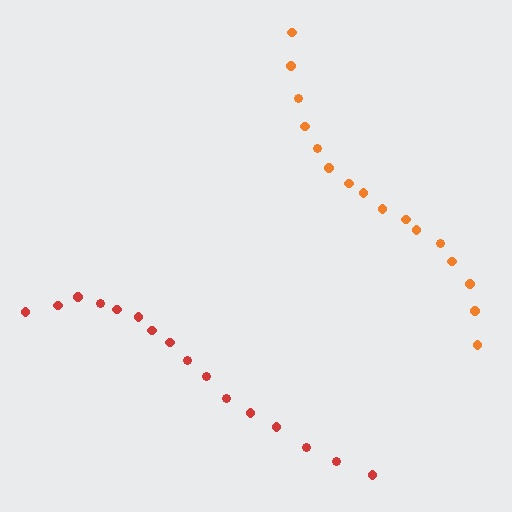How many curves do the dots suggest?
There are 2 distinct paths.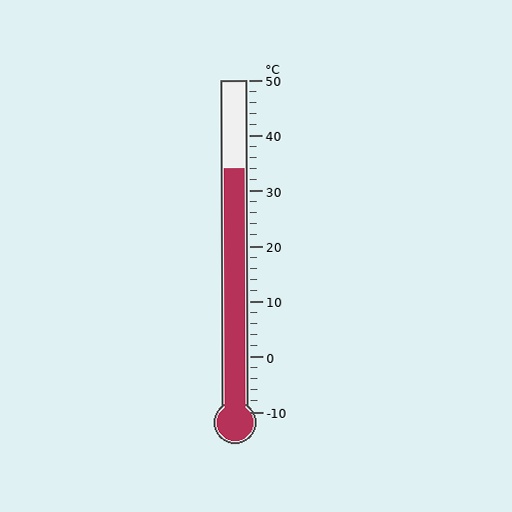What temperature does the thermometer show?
The thermometer shows approximately 34°C.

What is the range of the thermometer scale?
The thermometer scale ranges from -10°C to 50°C.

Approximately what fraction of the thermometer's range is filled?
The thermometer is filled to approximately 75% of its range.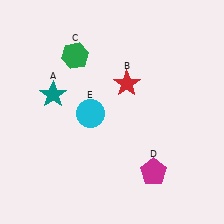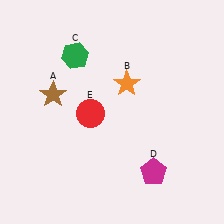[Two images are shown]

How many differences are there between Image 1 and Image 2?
There are 3 differences between the two images.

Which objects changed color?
A changed from teal to brown. B changed from red to orange. E changed from cyan to red.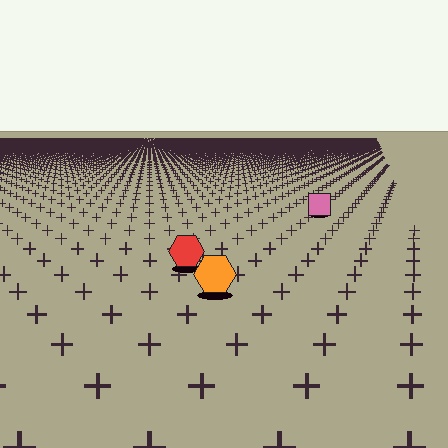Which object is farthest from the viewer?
The pink square is farthest from the viewer. It appears smaller and the ground texture around it is denser.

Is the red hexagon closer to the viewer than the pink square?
Yes. The red hexagon is closer — you can tell from the texture gradient: the ground texture is coarser near it.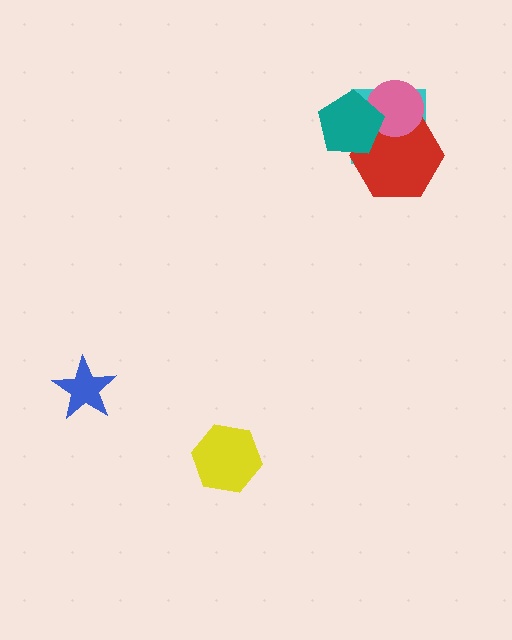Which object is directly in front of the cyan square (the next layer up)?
The red hexagon is directly in front of the cyan square.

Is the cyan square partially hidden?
Yes, it is partially covered by another shape.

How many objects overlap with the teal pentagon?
3 objects overlap with the teal pentagon.